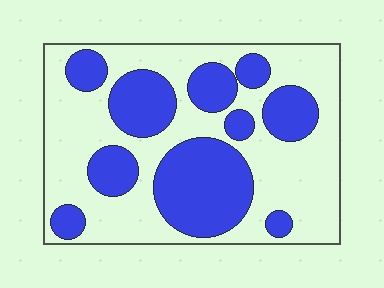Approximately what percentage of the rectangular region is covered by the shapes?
Approximately 40%.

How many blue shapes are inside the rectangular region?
10.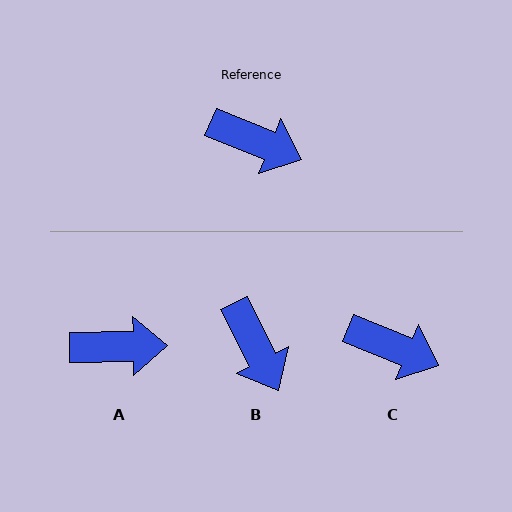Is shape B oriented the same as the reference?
No, it is off by about 41 degrees.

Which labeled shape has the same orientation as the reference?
C.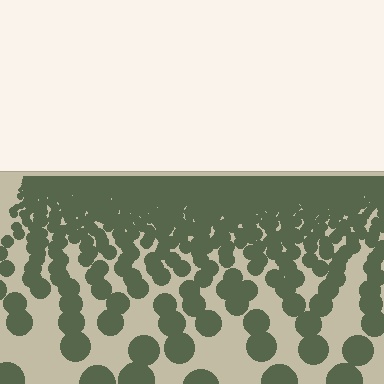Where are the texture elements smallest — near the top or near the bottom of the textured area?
Near the top.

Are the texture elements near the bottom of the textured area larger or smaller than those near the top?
Larger. Near the bottom, elements are closer to the viewer and appear at a bigger on-screen size.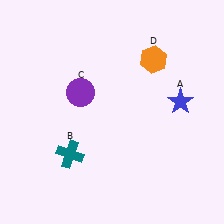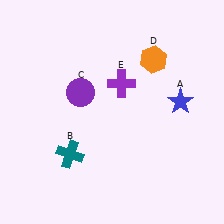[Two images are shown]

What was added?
A purple cross (E) was added in Image 2.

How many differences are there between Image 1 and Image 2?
There is 1 difference between the two images.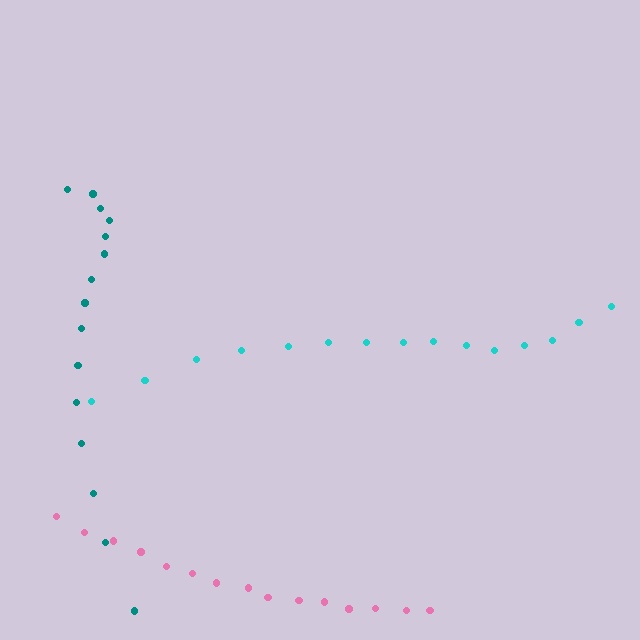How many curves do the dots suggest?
There are 3 distinct paths.